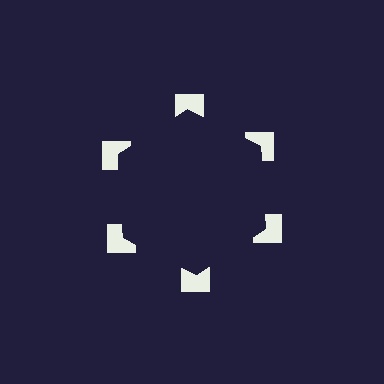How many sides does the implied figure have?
6 sides.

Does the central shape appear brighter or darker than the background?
It typically appears slightly darker than the background, even though no actual brightness change is drawn.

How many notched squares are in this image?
There are 6 — one at each vertex of the illusory hexagon.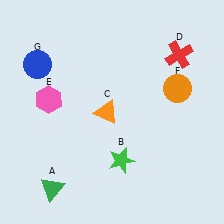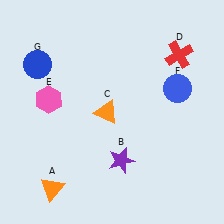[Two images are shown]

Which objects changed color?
A changed from green to orange. B changed from green to purple. F changed from orange to blue.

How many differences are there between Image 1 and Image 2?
There are 3 differences between the two images.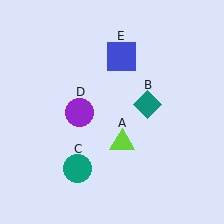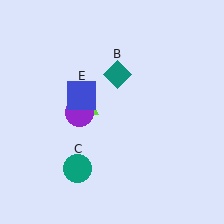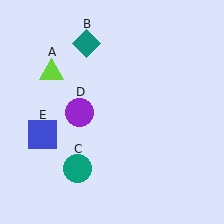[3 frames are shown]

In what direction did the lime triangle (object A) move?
The lime triangle (object A) moved up and to the left.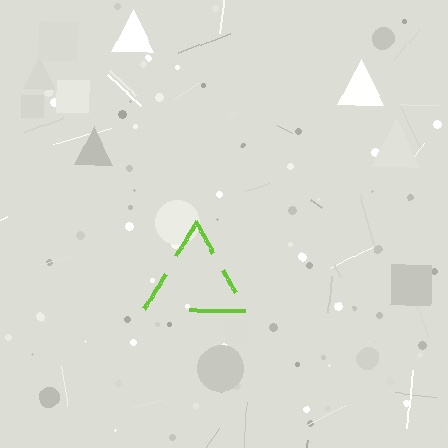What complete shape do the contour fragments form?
The contour fragments form a triangle.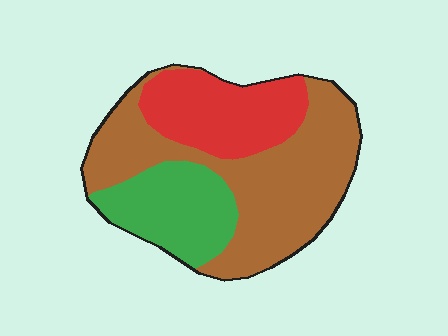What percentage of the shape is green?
Green covers around 25% of the shape.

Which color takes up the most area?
Brown, at roughly 50%.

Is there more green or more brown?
Brown.